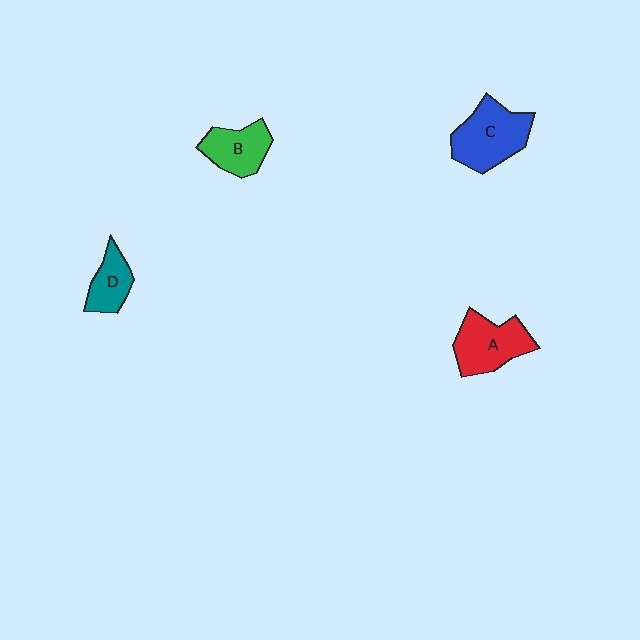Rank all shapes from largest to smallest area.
From largest to smallest: C (blue), A (red), B (green), D (teal).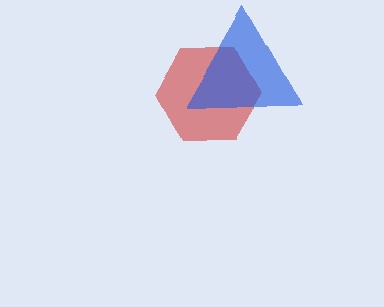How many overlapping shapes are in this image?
There are 2 overlapping shapes in the image.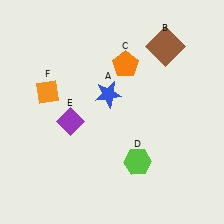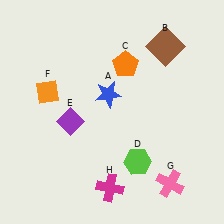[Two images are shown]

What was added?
A pink cross (G), a magenta cross (H) were added in Image 2.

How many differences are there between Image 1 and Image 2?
There are 2 differences between the two images.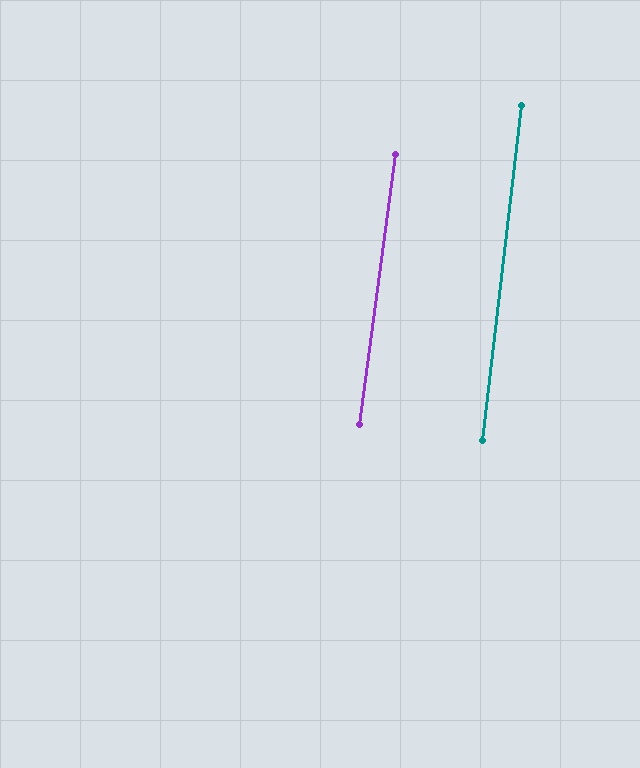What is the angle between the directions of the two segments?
Approximately 1 degree.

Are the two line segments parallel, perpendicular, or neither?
Parallel — their directions differ by only 0.9°.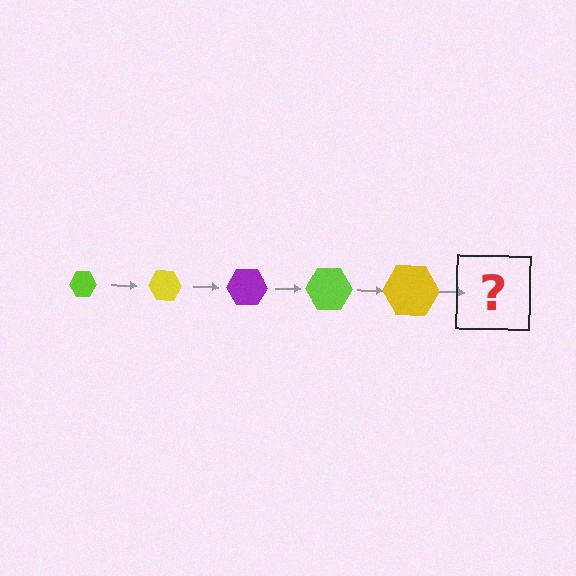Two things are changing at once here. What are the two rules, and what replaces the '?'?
The two rules are that the hexagon grows larger each step and the color cycles through lime, yellow, and purple. The '?' should be a purple hexagon, larger than the previous one.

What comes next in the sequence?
The next element should be a purple hexagon, larger than the previous one.